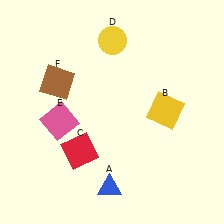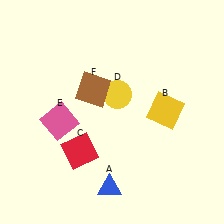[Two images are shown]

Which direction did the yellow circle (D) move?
The yellow circle (D) moved down.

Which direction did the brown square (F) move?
The brown square (F) moved right.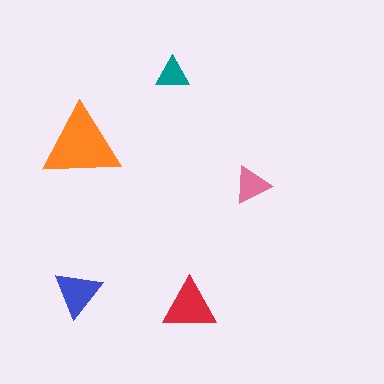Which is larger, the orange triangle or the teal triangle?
The orange one.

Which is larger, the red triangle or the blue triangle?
The red one.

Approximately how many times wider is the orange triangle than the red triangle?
About 1.5 times wider.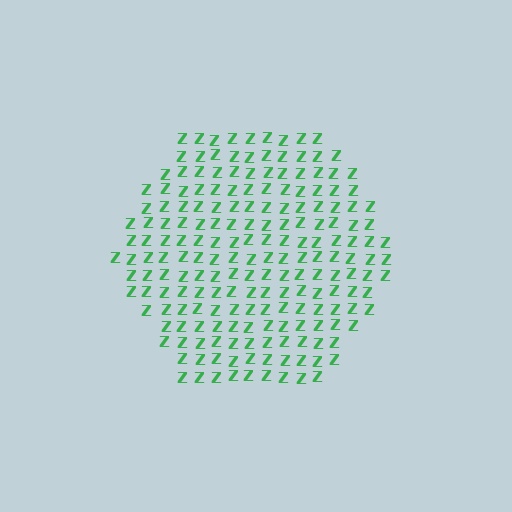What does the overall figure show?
The overall figure shows a hexagon.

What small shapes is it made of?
It is made of small letter Z's.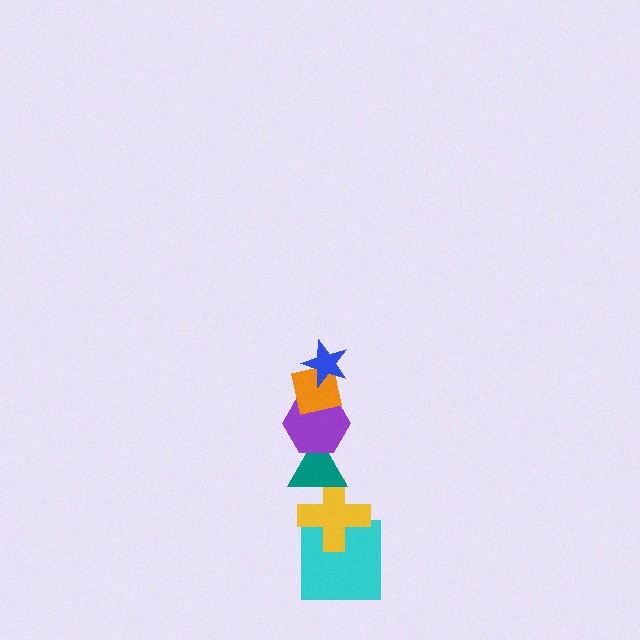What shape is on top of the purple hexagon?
The orange square is on top of the purple hexagon.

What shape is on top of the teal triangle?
The purple hexagon is on top of the teal triangle.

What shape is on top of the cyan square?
The yellow cross is on top of the cyan square.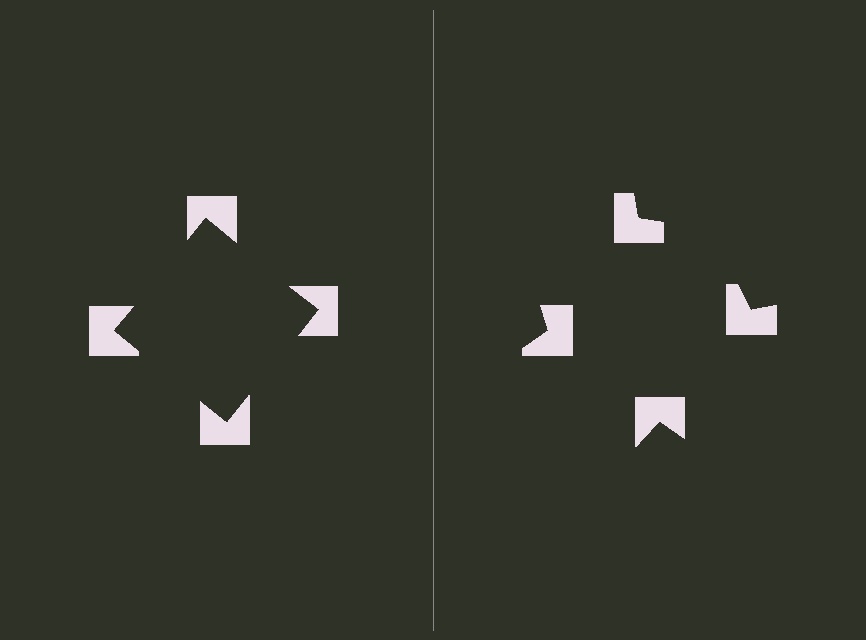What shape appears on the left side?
An illusory square.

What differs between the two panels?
The notched squares are positioned identically on both sides; only the wedge orientations differ. On the left they align to a square; on the right they are misaligned.